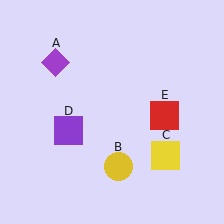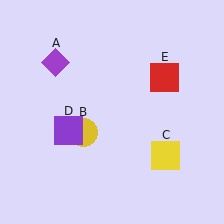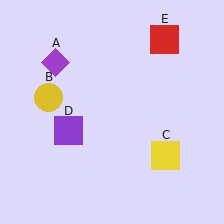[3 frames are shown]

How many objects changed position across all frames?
2 objects changed position: yellow circle (object B), red square (object E).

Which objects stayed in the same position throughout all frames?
Purple diamond (object A) and yellow square (object C) and purple square (object D) remained stationary.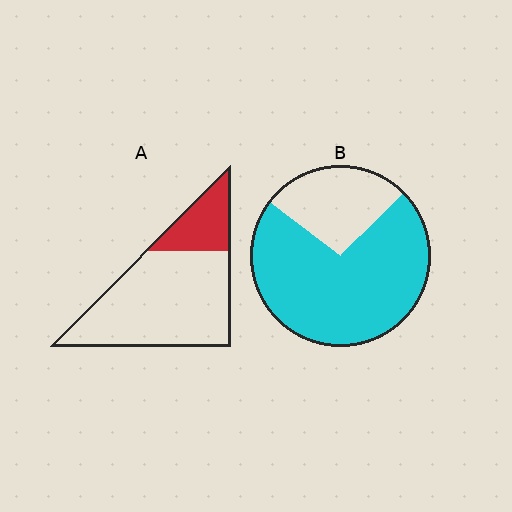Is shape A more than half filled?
No.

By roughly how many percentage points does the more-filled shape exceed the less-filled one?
By roughly 50 percentage points (B over A).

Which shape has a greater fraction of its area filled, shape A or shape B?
Shape B.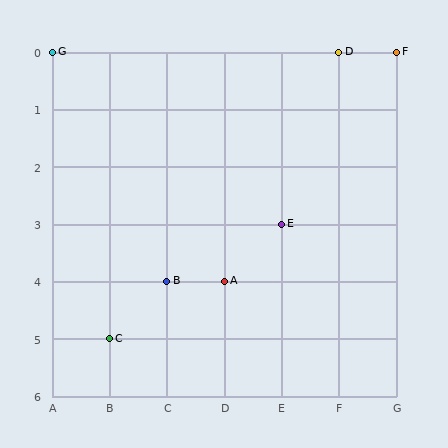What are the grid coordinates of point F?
Point F is at grid coordinates (G, 0).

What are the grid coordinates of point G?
Point G is at grid coordinates (A, 0).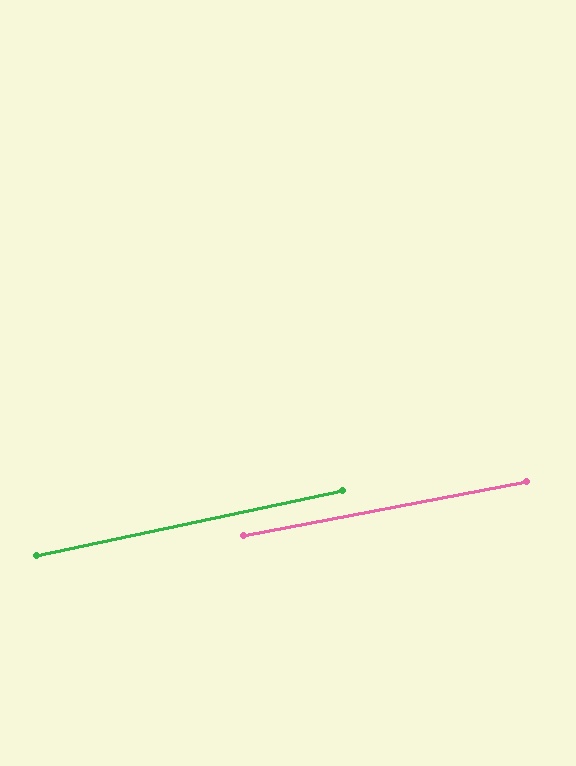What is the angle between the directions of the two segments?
Approximately 1 degree.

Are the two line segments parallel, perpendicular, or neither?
Parallel — their directions differ by only 1.3°.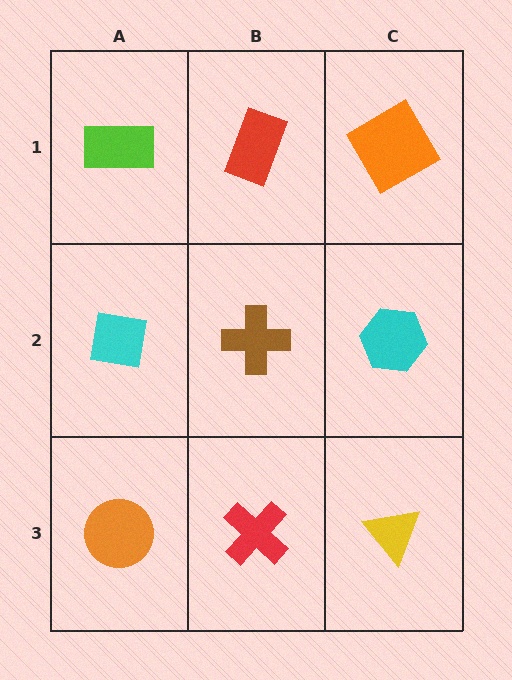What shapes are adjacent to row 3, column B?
A brown cross (row 2, column B), an orange circle (row 3, column A), a yellow triangle (row 3, column C).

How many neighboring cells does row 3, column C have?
2.